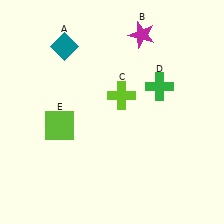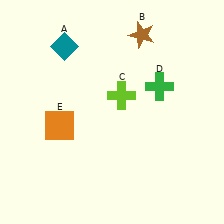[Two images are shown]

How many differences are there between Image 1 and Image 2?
There are 2 differences between the two images.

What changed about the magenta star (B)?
In Image 1, B is magenta. In Image 2, it changed to brown.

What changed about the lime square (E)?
In Image 1, E is lime. In Image 2, it changed to orange.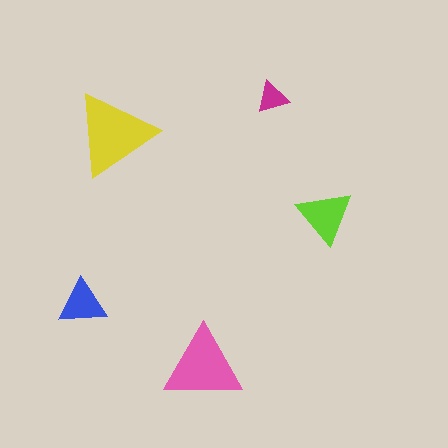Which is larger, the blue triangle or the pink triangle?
The pink one.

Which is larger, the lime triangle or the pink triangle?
The pink one.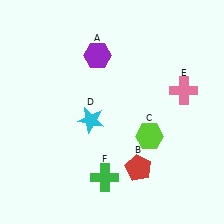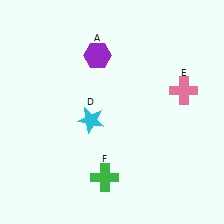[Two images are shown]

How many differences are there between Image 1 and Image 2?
There are 2 differences between the two images.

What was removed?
The lime hexagon (C), the red pentagon (B) were removed in Image 2.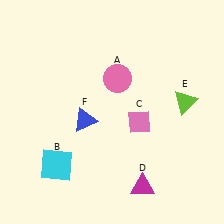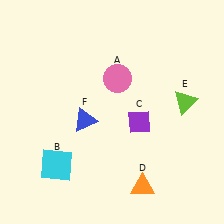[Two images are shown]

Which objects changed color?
C changed from pink to purple. D changed from magenta to orange.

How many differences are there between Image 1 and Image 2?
There are 2 differences between the two images.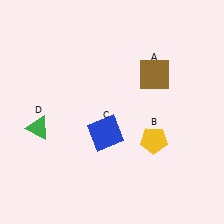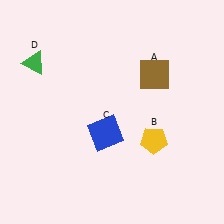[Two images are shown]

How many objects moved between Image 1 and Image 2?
1 object moved between the two images.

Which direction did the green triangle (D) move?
The green triangle (D) moved up.